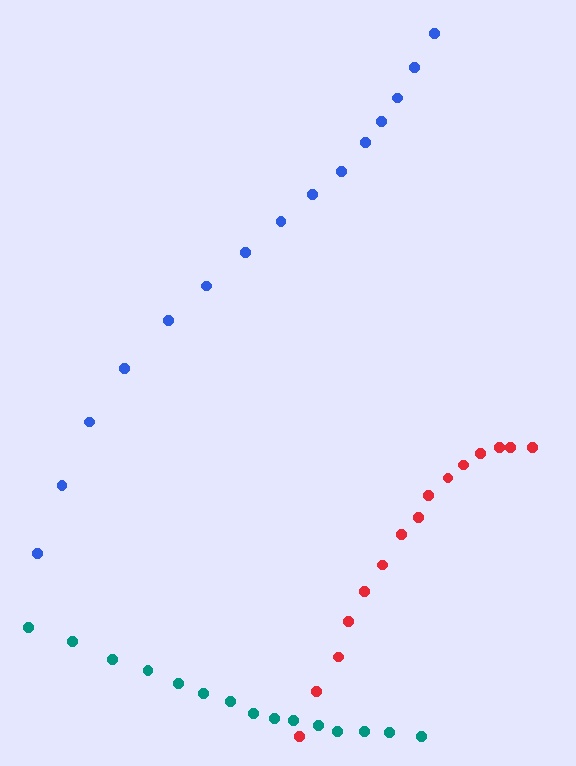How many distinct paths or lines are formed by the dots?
There are 3 distinct paths.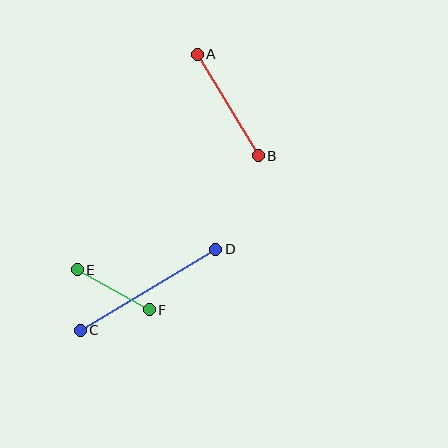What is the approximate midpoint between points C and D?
The midpoint is at approximately (148, 290) pixels.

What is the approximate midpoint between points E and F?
The midpoint is at approximately (113, 290) pixels.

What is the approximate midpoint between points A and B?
The midpoint is at approximately (228, 105) pixels.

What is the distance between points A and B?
The distance is approximately 119 pixels.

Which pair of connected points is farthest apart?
Points C and D are farthest apart.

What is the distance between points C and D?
The distance is approximately 157 pixels.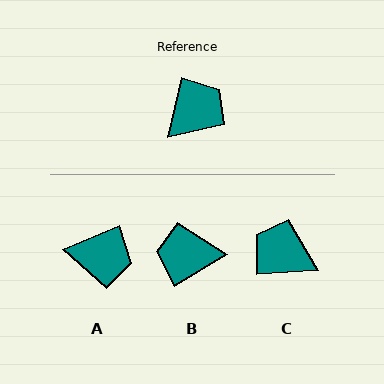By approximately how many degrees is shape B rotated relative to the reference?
Approximately 135 degrees counter-clockwise.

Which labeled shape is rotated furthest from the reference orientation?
B, about 135 degrees away.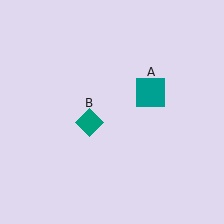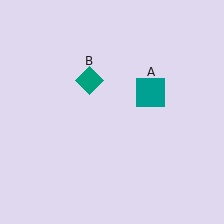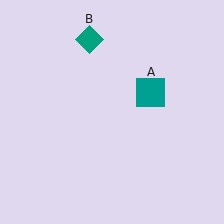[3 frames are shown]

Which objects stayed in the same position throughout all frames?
Teal square (object A) remained stationary.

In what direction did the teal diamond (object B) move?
The teal diamond (object B) moved up.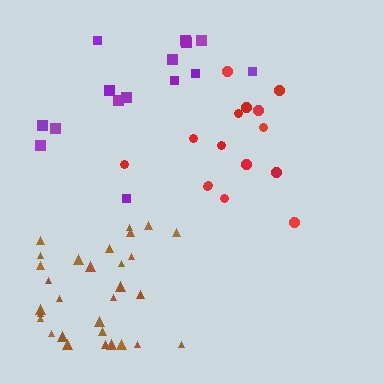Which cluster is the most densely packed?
Brown.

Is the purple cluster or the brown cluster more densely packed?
Brown.